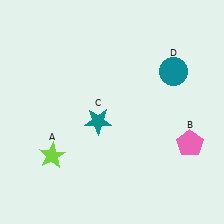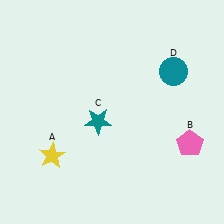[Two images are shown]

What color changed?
The star (A) changed from lime in Image 1 to yellow in Image 2.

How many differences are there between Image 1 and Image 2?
There is 1 difference between the two images.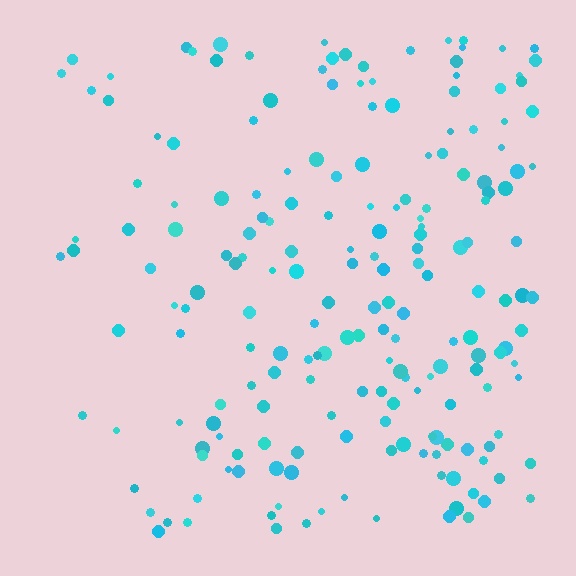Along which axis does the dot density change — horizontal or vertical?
Horizontal.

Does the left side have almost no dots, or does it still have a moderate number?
Still a moderate number, just noticeably fewer than the right.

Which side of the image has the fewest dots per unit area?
The left.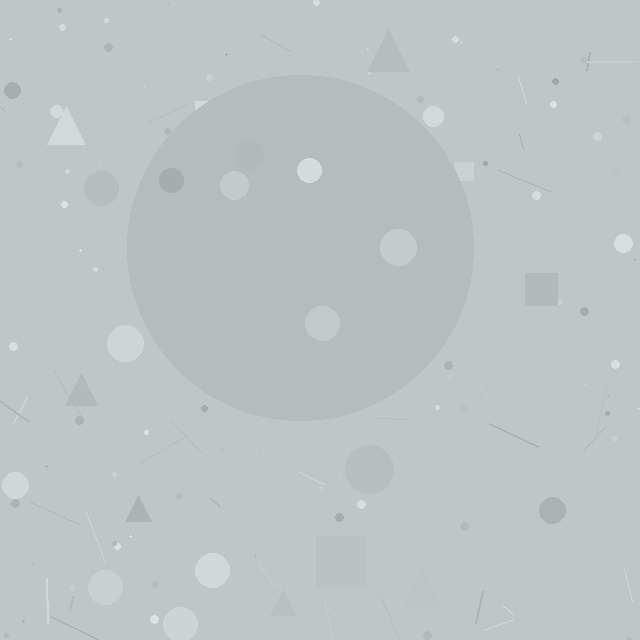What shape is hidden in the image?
A circle is hidden in the image.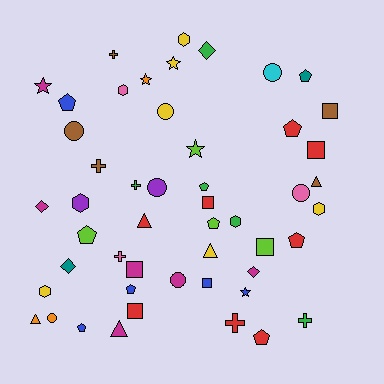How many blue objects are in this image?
There are 5 blue objects.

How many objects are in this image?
There are 50 objects.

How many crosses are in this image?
There are 6 crosses.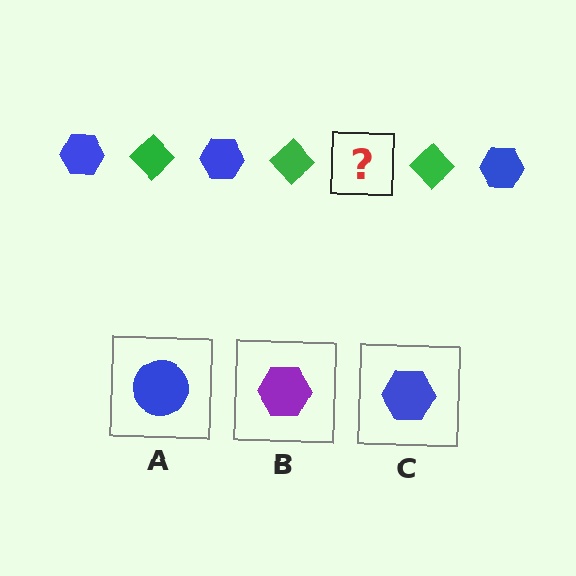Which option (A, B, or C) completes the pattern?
C.